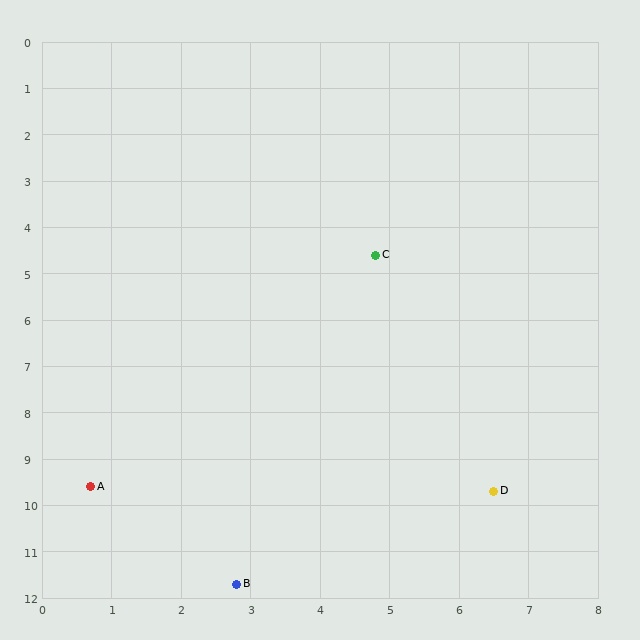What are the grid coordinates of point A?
Point A is at approximately (0.7, 9.6).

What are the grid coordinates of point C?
Point C is at approximately (4.8, 4.6).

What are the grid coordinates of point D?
Point D is at approximately (6.5, 9.7).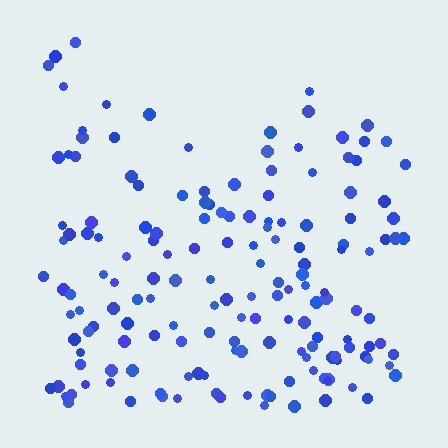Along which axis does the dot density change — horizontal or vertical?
Vertical.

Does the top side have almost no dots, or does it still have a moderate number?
Still a moderate number, just noticeably fewer than the bottom.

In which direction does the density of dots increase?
From top to bottom, with the bottom side densest.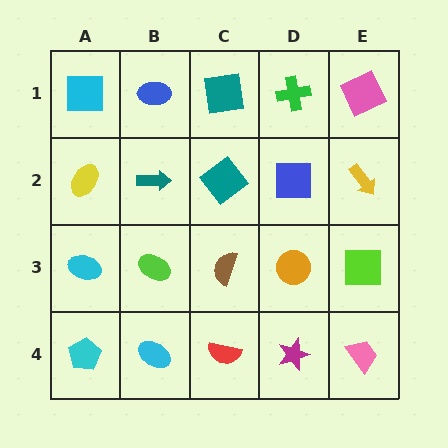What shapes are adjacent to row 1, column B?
A teal arrow (row 2, column B), a cyan square (row 1, column A), a teal square (row 1, column C).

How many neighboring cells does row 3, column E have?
3.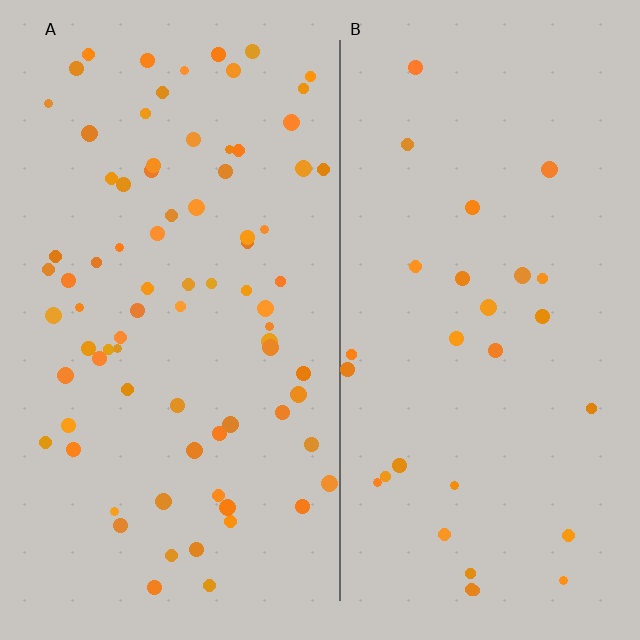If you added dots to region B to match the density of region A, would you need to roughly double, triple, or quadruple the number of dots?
Approximately triple.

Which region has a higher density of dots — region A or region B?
A (the left).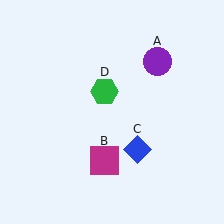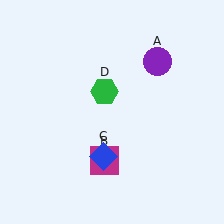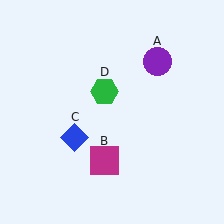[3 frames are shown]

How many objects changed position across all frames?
1 object changed position: blue diamond (object C).